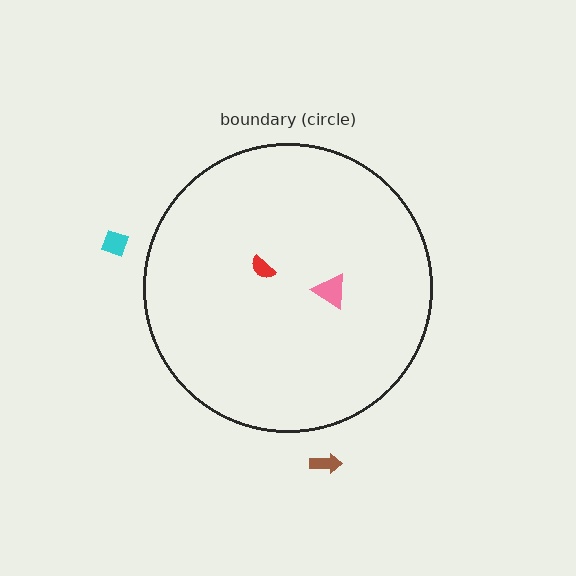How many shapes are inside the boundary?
2 inside, 2 outside.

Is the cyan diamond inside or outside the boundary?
Outside.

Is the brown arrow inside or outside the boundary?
Outside.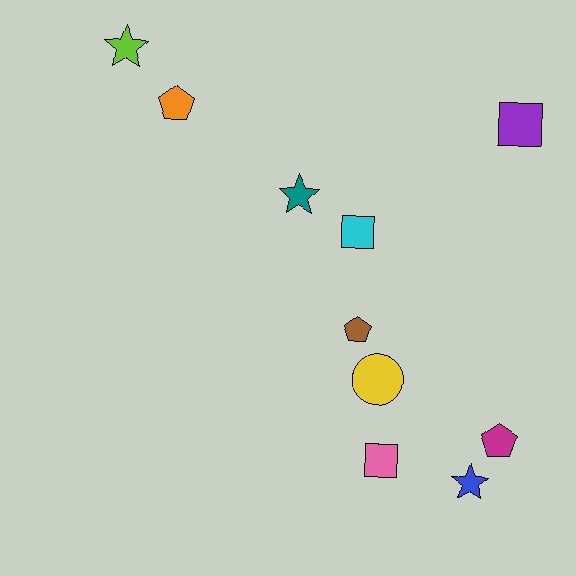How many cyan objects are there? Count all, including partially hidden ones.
There is 1 cyan object.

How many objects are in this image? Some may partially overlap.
There are 10 objects.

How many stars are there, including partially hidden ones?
There are 3 stars.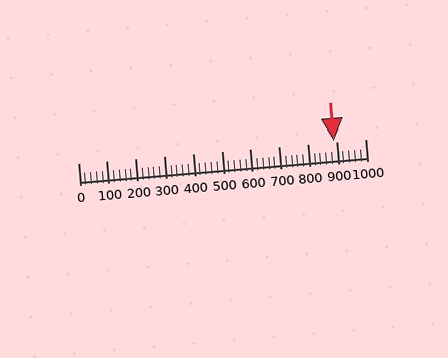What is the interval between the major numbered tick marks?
The major tick marks are spaced 100 units apart.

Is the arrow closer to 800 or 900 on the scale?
The arrow is closer to 900.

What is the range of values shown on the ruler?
The ruler shows values from 0 to 1000.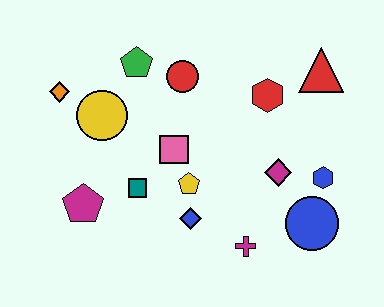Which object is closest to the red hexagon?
The red triangle is closest to the red hexagon.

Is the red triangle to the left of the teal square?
No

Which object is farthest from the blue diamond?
The red triangle is farthest from the blue diamond.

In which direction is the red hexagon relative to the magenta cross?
The red hexagon is above the magenta cross.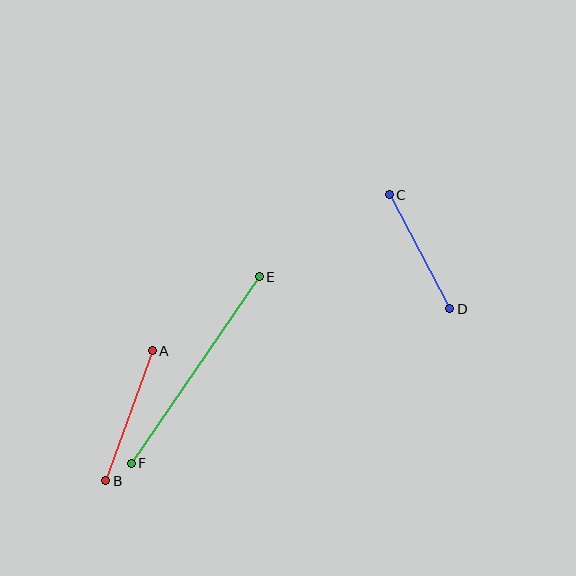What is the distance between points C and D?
The distance is approximately 129 pixels.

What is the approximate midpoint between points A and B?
The midpoint is at approximately (129, 416) pixels.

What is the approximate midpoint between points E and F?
The midpoint is at approximately (195, 370) pixels.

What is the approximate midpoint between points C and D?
The midpoint is at approximately (419, 252) pixels.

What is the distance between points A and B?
The distance is approximately 138 pixels.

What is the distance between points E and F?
The distance is approximately 226 pixels.